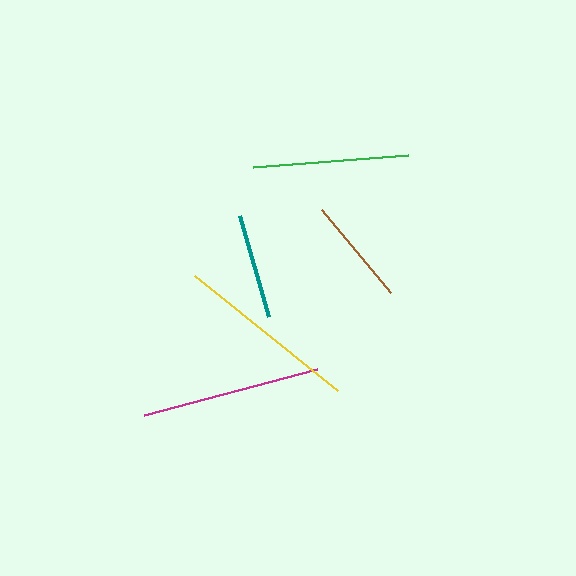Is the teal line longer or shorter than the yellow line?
The yellow line is longer than the teal line.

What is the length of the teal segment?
The teal segment is approximately 105 pixels long.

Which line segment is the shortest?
The teal line is the shortest at approximately 105 pixels.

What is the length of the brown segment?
The brown segment is approximately 108 pixels long.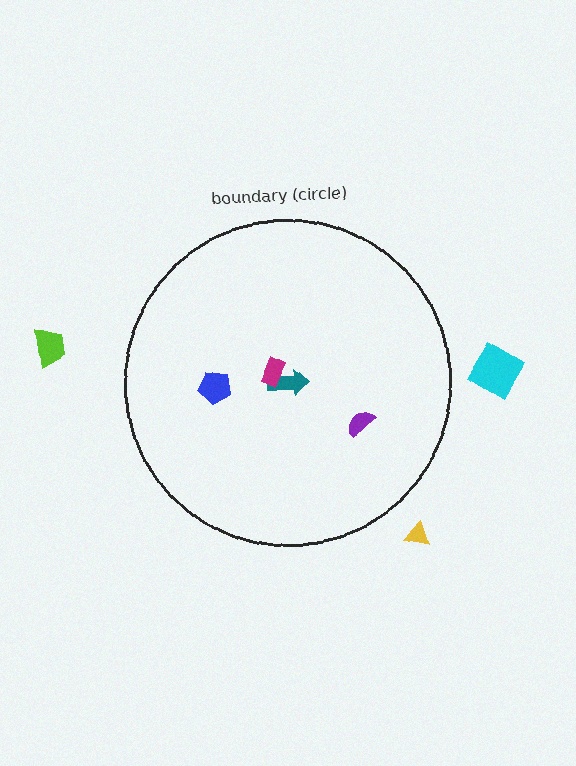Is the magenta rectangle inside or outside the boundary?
Inside.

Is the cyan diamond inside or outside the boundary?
Outside.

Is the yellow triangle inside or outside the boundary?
Outside.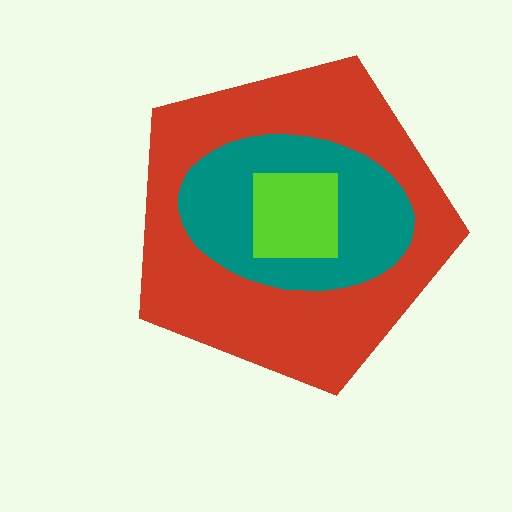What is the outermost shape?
The red pentagon.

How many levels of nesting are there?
3.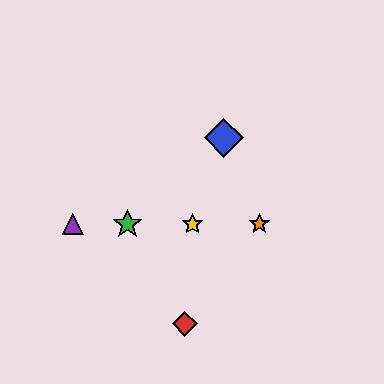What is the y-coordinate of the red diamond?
The red diamond is at y≈324.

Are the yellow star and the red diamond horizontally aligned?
No, the yellow star is at y≈224 and the red diamond is at y≈324.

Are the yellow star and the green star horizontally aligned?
Yes, both are at y≈224.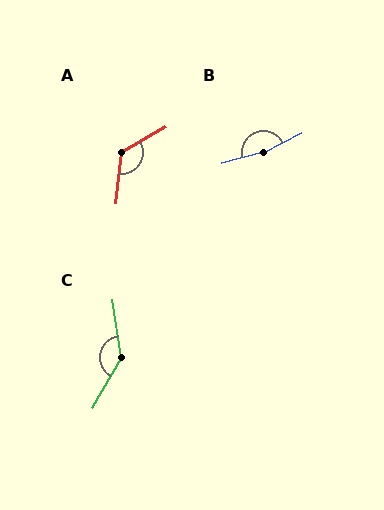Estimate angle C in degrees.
Approximately 142 degrees.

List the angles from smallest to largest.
A (127°), C (142°), B (168°).